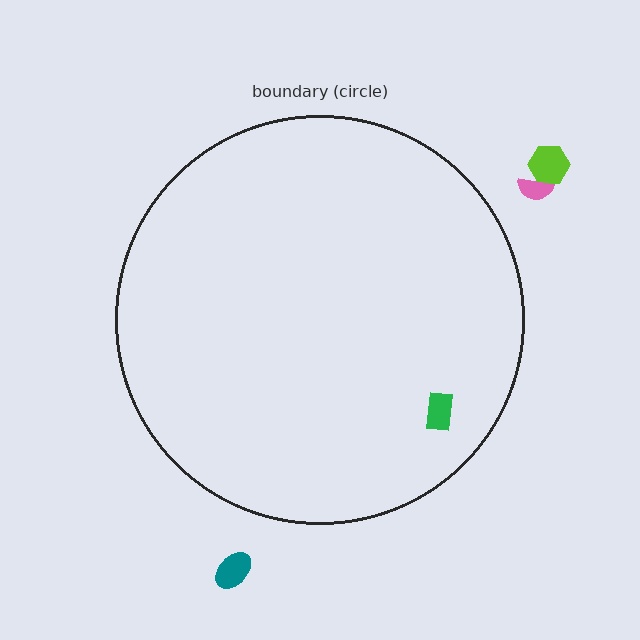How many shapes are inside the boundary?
1 inside, 3 outside.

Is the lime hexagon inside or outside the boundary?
Outside.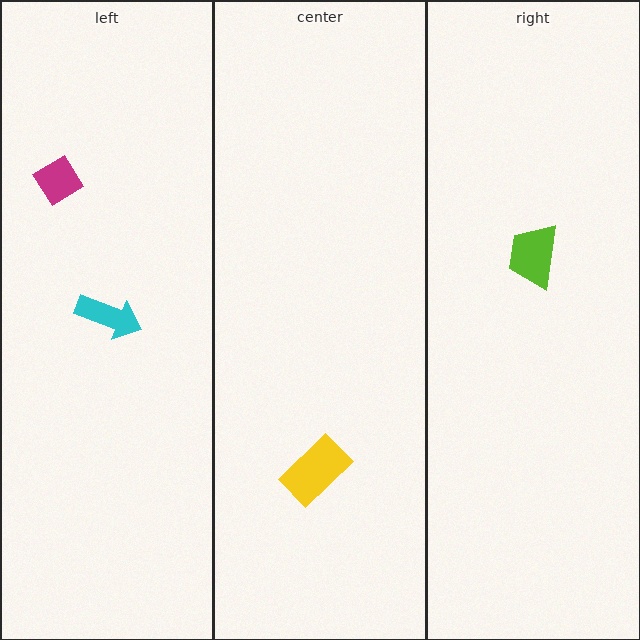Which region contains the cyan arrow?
The left region.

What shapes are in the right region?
The lime trapezoid.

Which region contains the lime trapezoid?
The right region.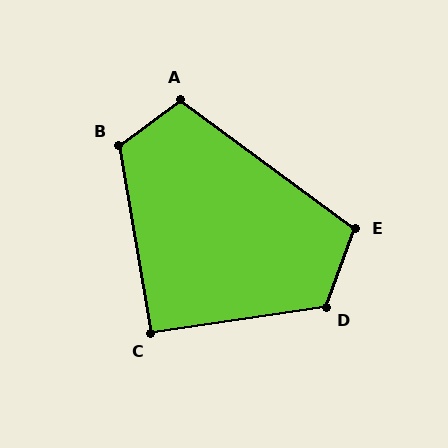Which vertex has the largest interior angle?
D, at approximately 119 degrees.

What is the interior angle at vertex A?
Approximately 107 degrees (obtuse).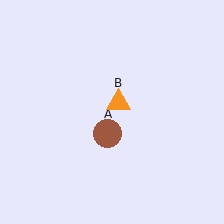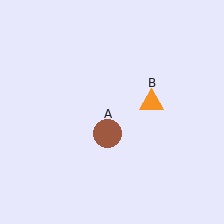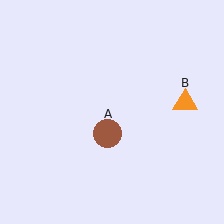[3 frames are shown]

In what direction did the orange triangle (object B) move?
The orange triangle (object B) moved right.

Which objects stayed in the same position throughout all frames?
Brown circle (object A) remained stationary.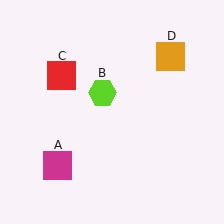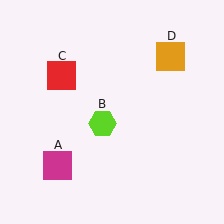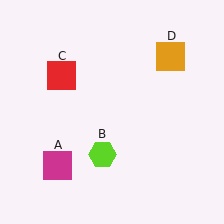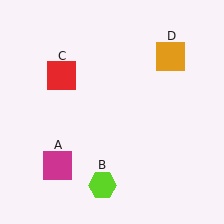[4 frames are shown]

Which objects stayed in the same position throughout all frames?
Magenta square (object A) and red square (object C) and orange square (object D) remained stationary.